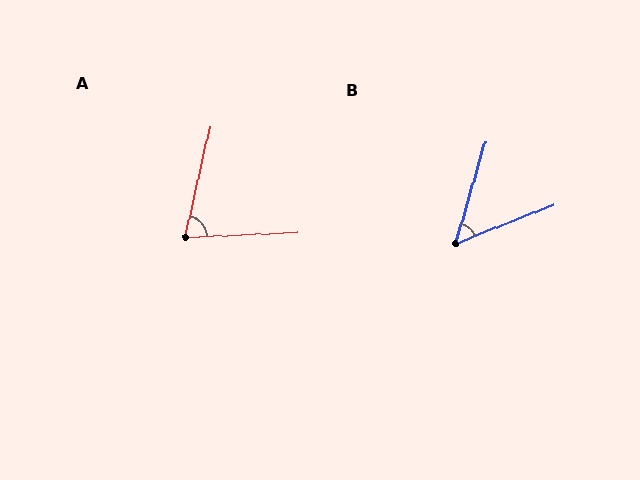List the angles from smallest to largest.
B (52°), A (74°).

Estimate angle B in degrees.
Approximately 52 degrees.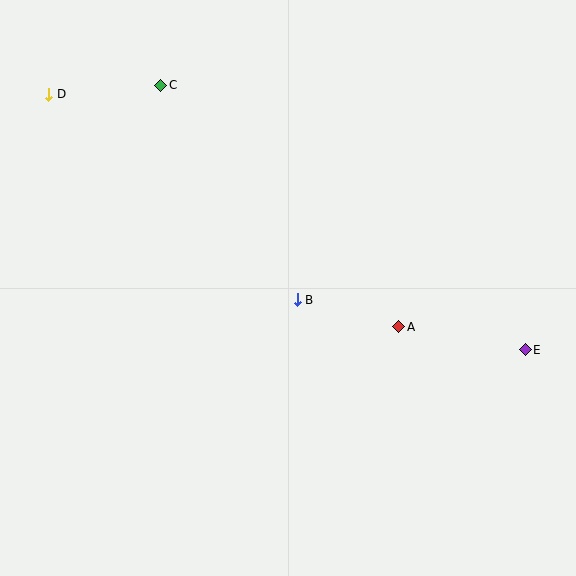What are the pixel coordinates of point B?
Point B is at (297, 300).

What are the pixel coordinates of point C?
Point C is at (161, 85).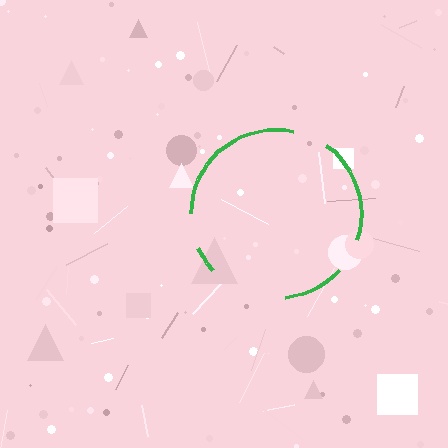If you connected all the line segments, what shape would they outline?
They would outline a circle.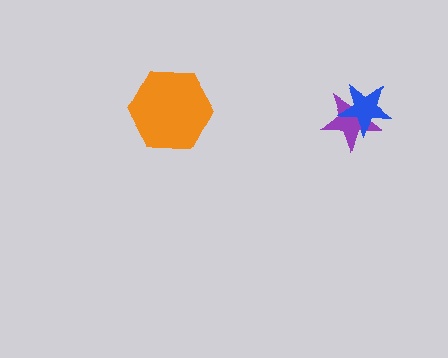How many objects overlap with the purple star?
1 object overlaps with the purple star.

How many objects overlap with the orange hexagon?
0 objects overlap with the orange hexagon.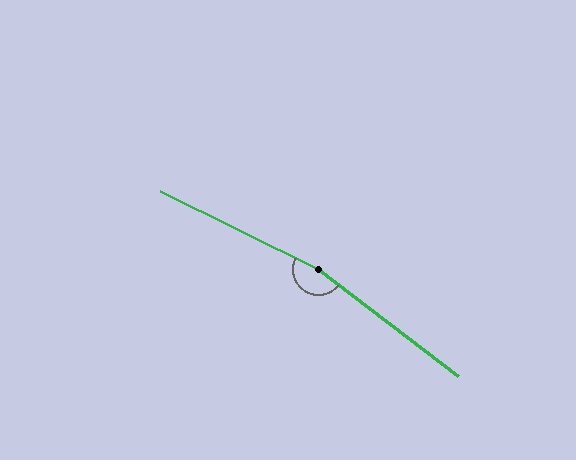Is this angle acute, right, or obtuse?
It is obtuse.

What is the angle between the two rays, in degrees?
Approximately 169 degrees.